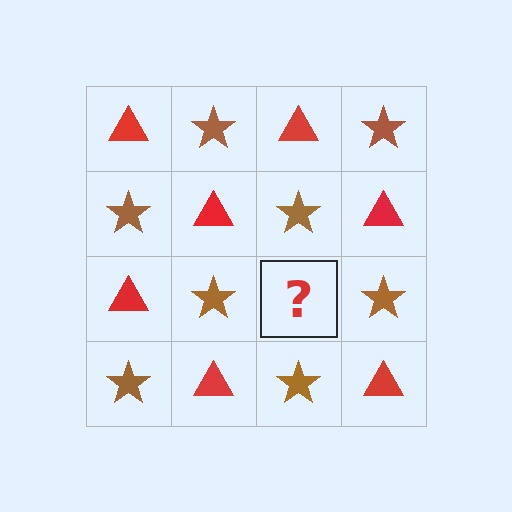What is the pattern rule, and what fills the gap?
The rule is that it alternates red triangle and brown star in a checkerboard pattern. The gap should be filled with a red triangle.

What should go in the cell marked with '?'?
The missing cell should contain a red triangle.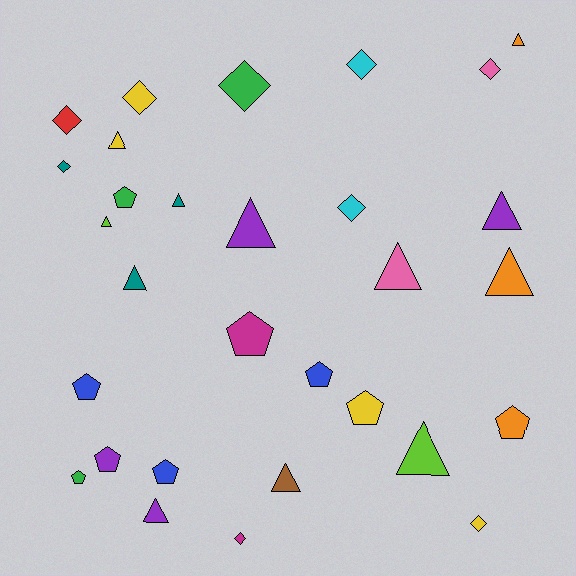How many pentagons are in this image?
There are 9 pentagons.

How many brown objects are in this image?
There is 1 brown object.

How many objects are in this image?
There are 30 objects.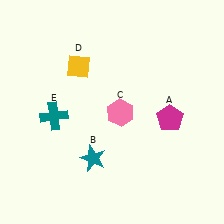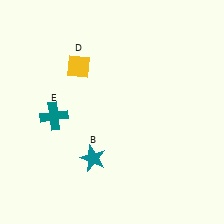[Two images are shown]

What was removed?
The magenta pentagon (A), the pink hexagon (C) were removed in Image 2.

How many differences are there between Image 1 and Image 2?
There are 2 differences between the two images.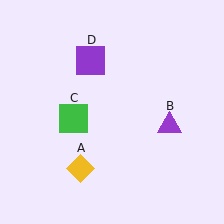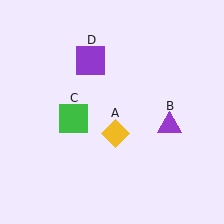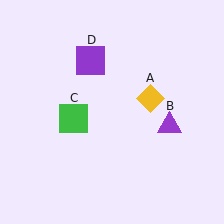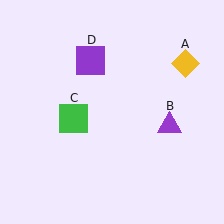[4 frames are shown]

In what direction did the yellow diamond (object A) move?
The yellow diamond (object A) moved up and to the right.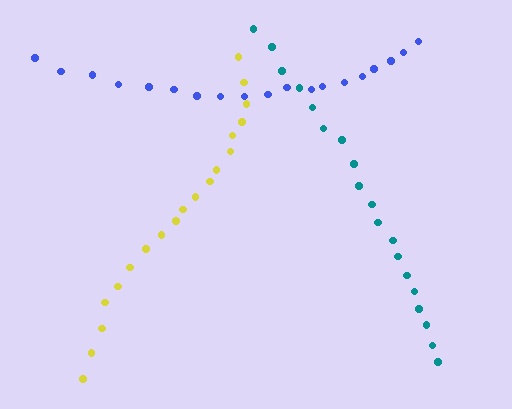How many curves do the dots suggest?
There are 3 distinct paths.